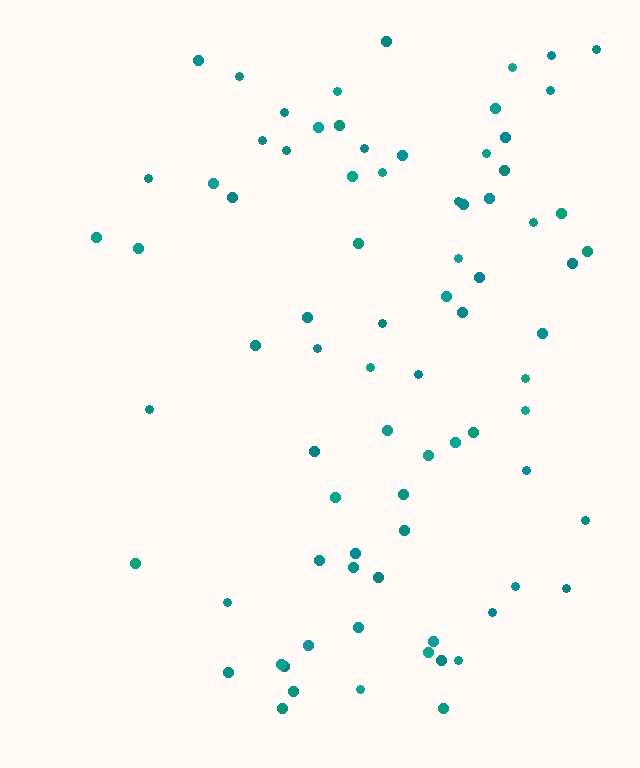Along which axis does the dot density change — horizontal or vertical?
Horizontal.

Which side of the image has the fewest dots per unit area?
The left.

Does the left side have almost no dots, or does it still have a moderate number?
Still a moderate number, just noticeably fewer than the right.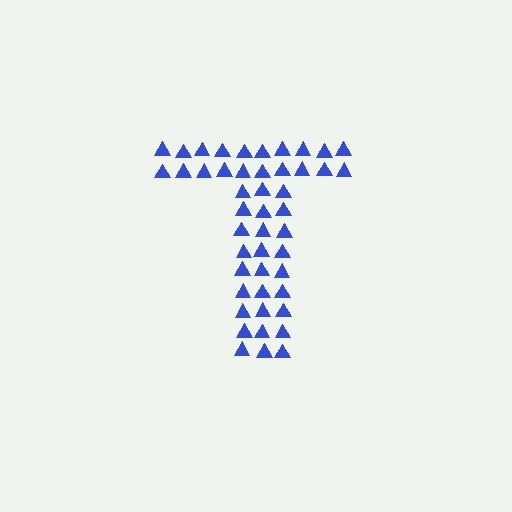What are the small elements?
The small elements are triangles.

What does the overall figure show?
The overall figure shows the letter T.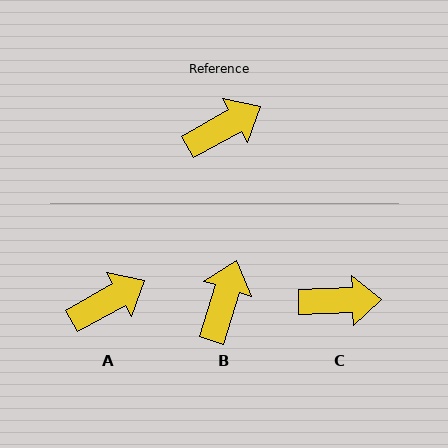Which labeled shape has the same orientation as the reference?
A.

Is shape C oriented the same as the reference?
No, it is off by about 28 degrees.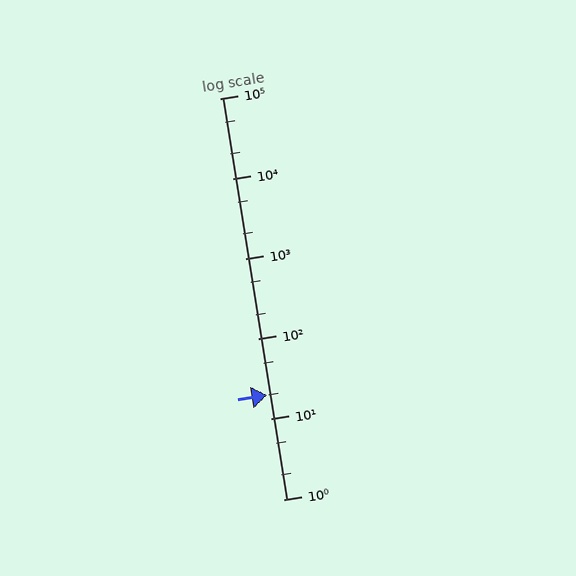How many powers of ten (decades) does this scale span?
The scale spans 5 decades, from 1 to 100000.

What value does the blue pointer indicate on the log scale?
The pointer indicates approximately 20.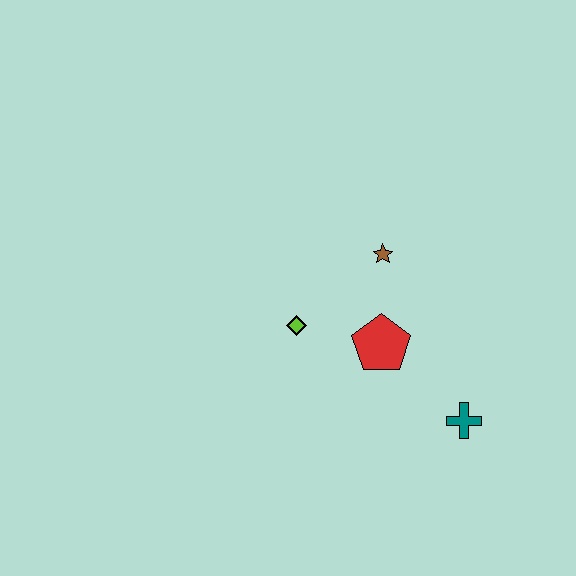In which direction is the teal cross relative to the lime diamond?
The teal cross is to the right of the lime diamond.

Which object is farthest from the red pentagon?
The teal cross is farthest from the red pentagon.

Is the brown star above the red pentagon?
Yes